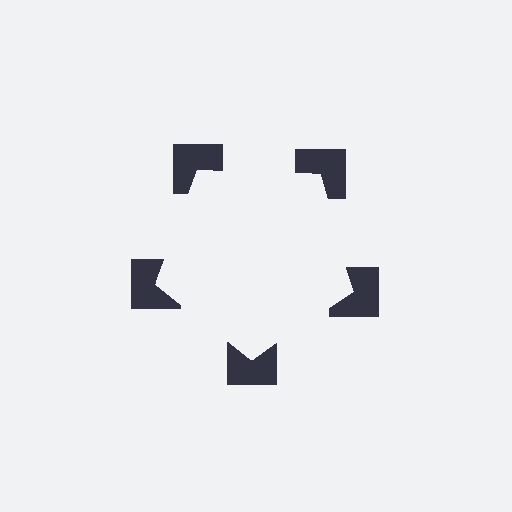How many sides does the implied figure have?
5 sides.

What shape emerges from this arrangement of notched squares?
An illusory pentagon — its edges are inferred from the aligned wedge cuts in the notched squares, not physically drawn.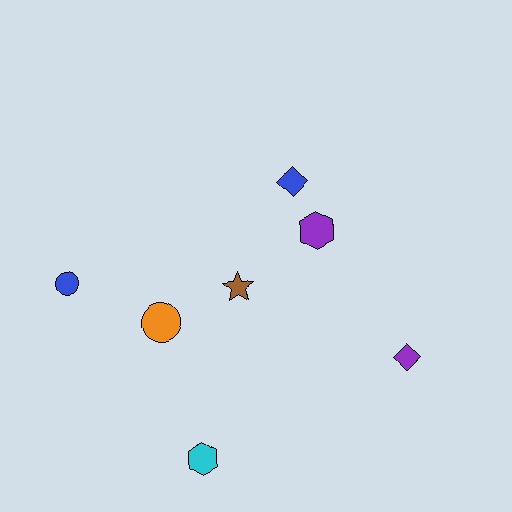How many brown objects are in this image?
There is 1 brown object.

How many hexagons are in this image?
There are 2 hexagons.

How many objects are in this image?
There are 7 objects.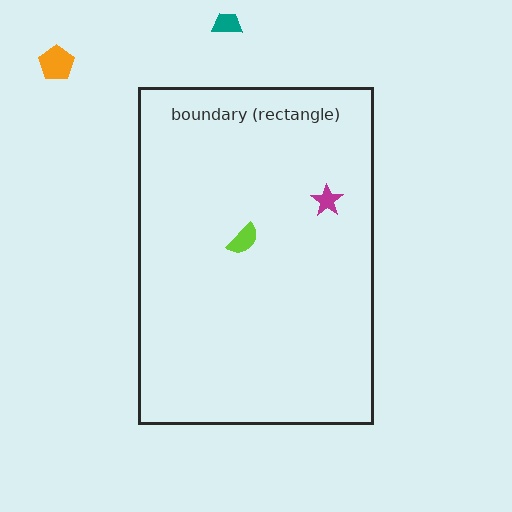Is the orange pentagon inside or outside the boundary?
Outside.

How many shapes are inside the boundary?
2 inside, 2 outside.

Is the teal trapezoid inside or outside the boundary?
Outside.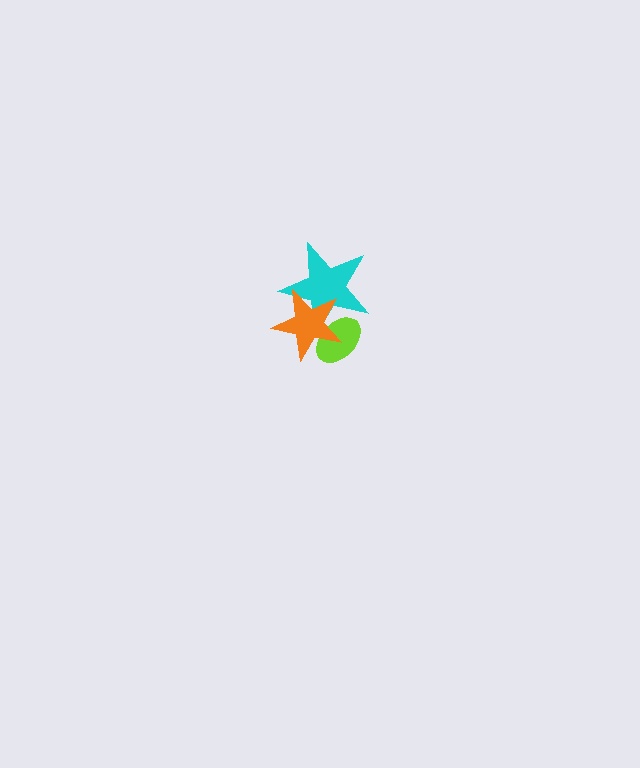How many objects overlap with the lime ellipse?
2 objects overlap with the lime ellipse.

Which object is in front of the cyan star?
The orange star is in front of the cyan star.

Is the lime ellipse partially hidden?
Yes, it is partially covered by another shape.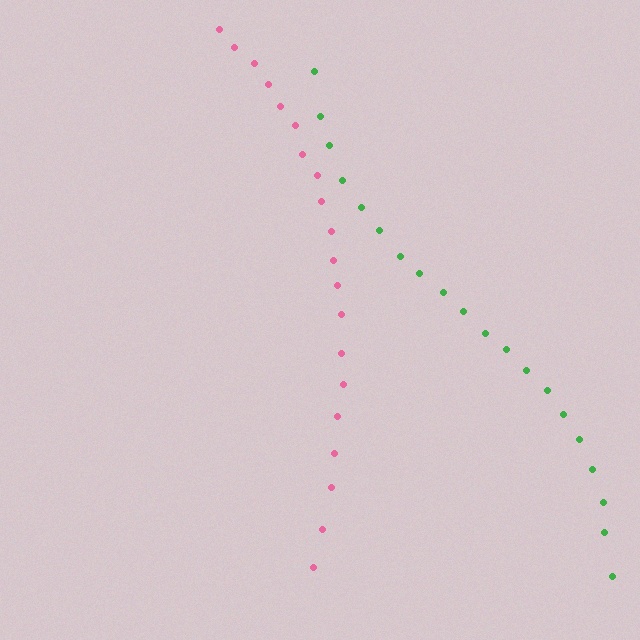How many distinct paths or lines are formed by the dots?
There are 2 distinct paths.